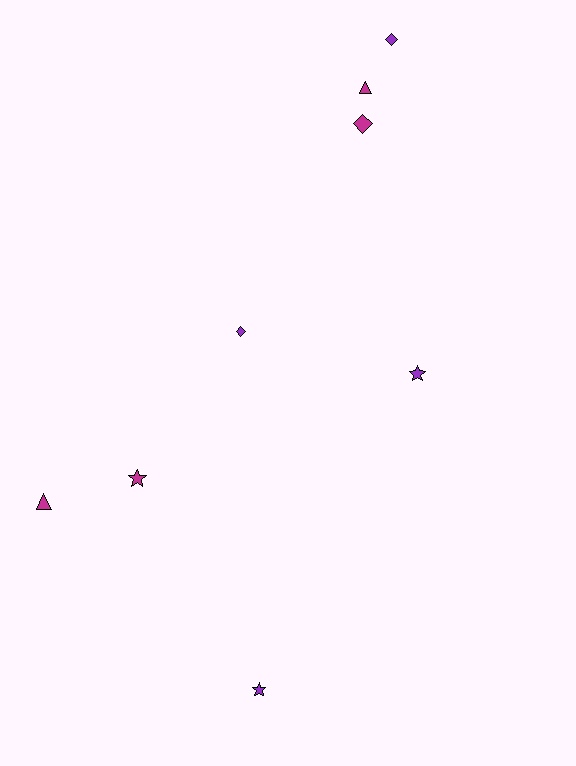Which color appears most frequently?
Purple, with 4 objects.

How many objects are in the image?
There are 8 objects.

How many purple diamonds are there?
There are 2 purple diamonds.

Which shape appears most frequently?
Star, with 3 objects.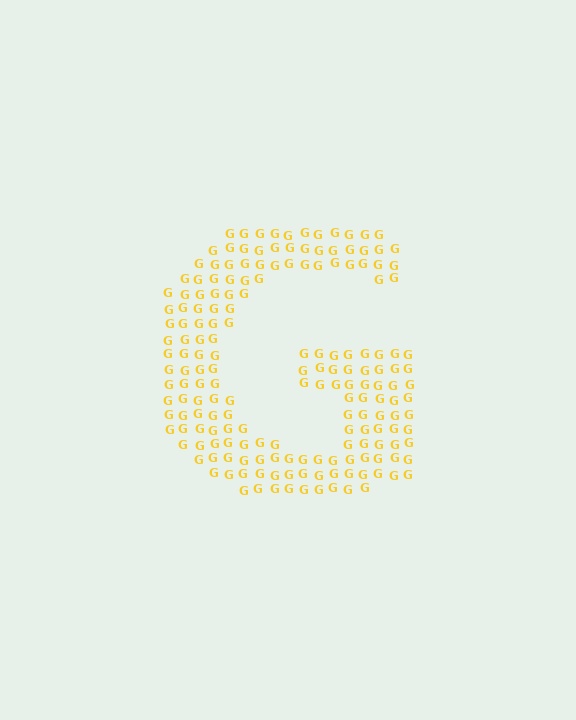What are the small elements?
The small elements are letter G's.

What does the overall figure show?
The overall figure shows the letter G.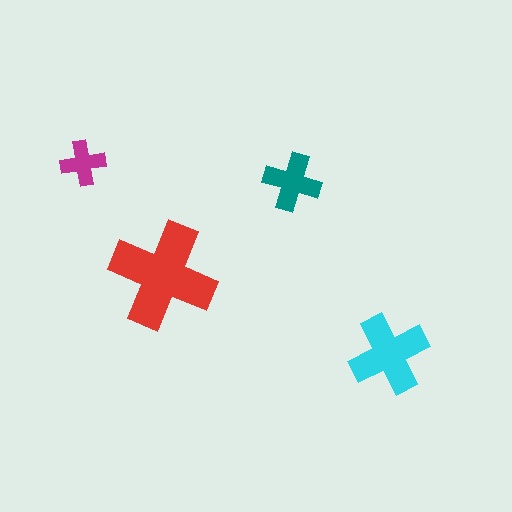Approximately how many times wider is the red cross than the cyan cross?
About 1.5 times wider.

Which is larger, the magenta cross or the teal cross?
The teal one.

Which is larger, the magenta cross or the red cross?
The red one.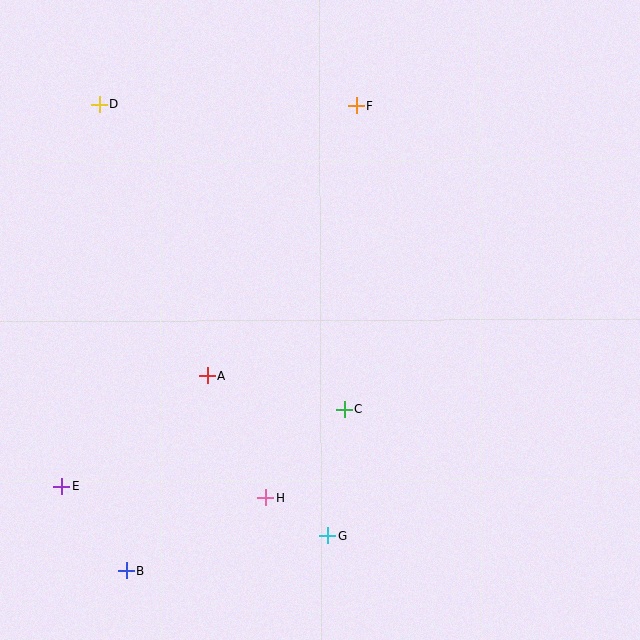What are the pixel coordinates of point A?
Point A is at (208, 376).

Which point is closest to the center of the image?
Point C at (345, 409) is closest to the center.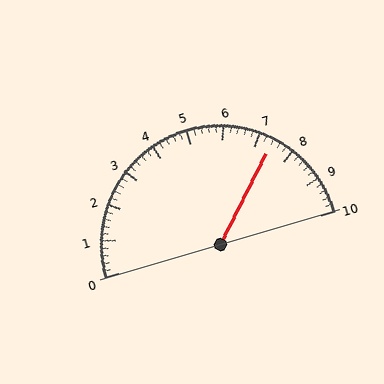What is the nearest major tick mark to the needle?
The nearest major tick mark is 7.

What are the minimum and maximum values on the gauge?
The gauge ranges from 0 to 10.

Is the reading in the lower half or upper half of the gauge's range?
The reading is in the upper half of the range (0 to 10).